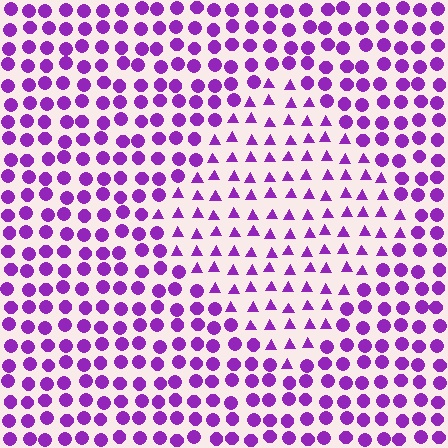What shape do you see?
I see a diamond.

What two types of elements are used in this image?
The image uses triangles inside the diamond region and circles outside it.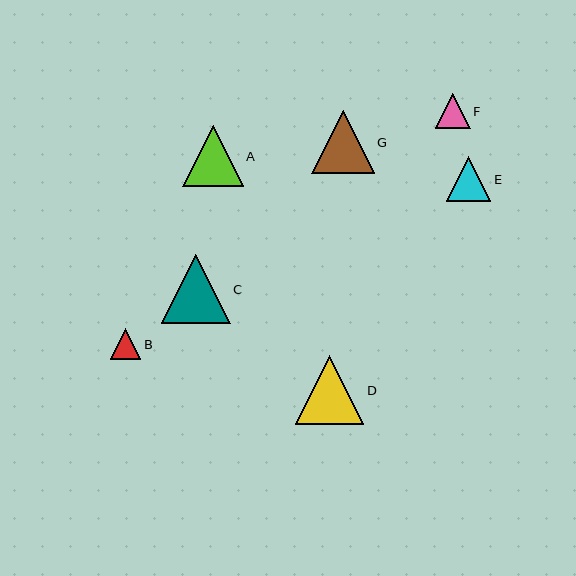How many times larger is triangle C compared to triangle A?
Triangle C is approximately 1.1 times the size of triangle A.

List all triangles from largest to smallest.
From largest to smallest: C, D, G, A, E, F, B.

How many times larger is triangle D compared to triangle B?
Triangle D is approximately 2.3 times the size of triangle B.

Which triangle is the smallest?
Triangle B is the smallest with a size of approximately 30 pixels.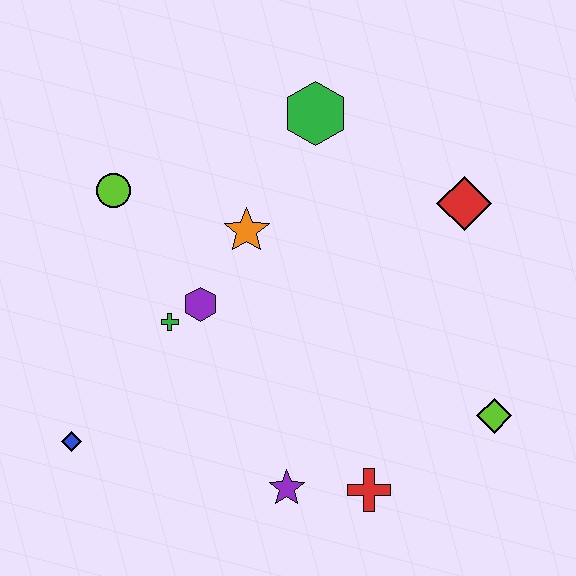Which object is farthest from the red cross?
The lime circle is farthest from the red cross.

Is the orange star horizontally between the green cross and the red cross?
Yes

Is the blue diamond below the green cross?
Yes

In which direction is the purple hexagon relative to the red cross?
The purple hexagon is above the red cross.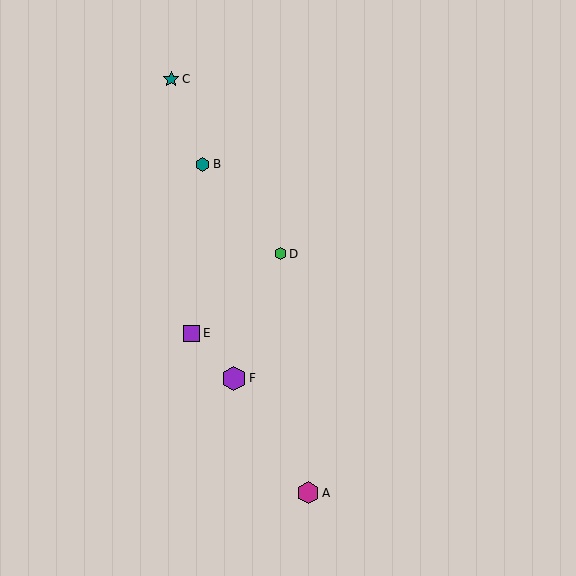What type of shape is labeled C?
Shape C is a teal star.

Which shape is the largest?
The purple hexagon (labeled F) is the largest.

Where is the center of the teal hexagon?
The center of the teal hexagon is at (203, 164).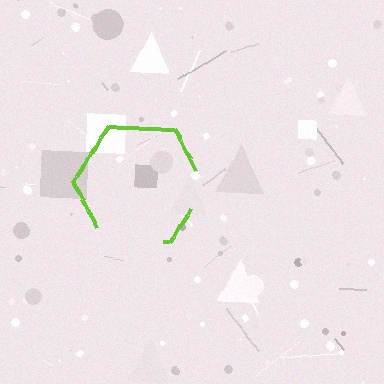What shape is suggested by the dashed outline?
The dashed outline suggests a hexagon.